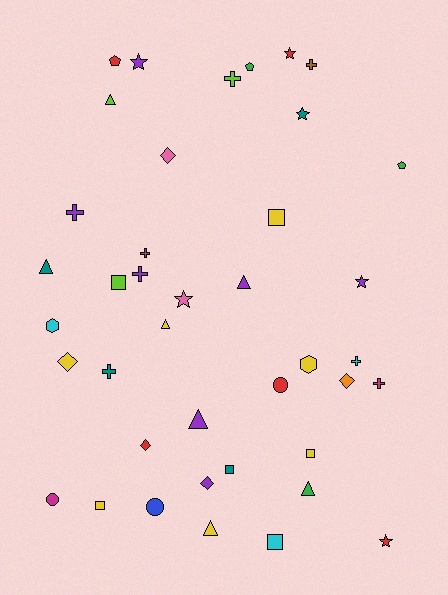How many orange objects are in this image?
There is 1 orange object.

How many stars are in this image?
There are 6 stars.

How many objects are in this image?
There are 40 objects.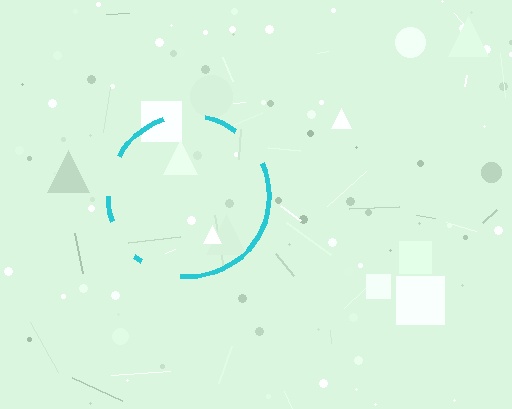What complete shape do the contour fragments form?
The contour fragments form a circle.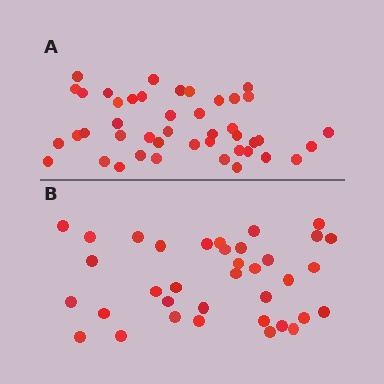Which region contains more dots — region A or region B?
Region A (the top region) has more dots.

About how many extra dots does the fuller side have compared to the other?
Region A has roughly 8 or so more dots than region B.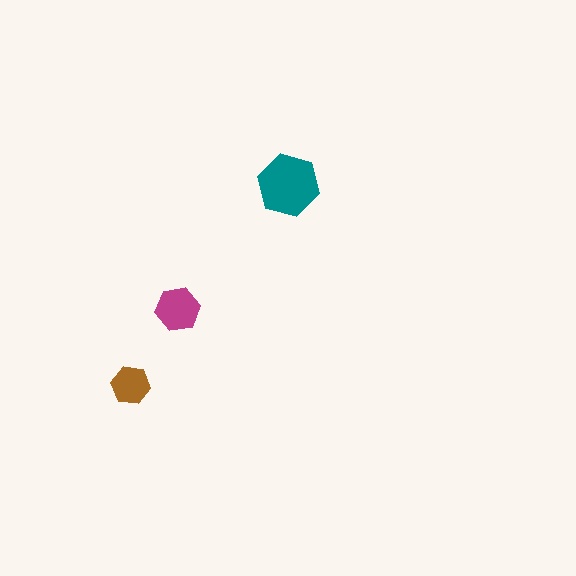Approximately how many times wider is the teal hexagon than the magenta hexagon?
About 1.5 times wider.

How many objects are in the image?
There are 3 objects in the image.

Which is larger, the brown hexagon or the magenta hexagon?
The magenta one.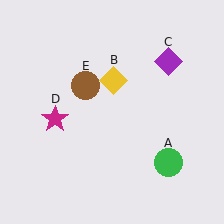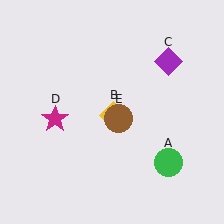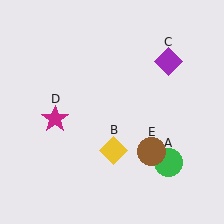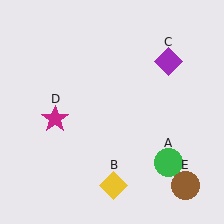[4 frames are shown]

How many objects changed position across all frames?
2 objects changed position: yellow diamond (object B), brown circle (object E).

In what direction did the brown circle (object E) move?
The brown circle (object E) moved down and to the right.